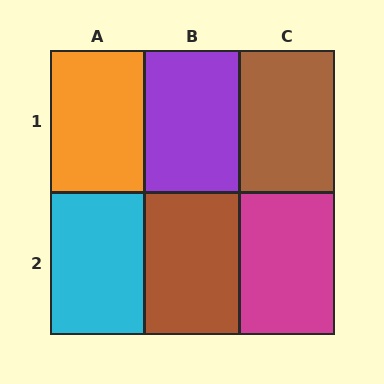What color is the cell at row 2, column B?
Brown.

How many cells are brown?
2 cells are brown.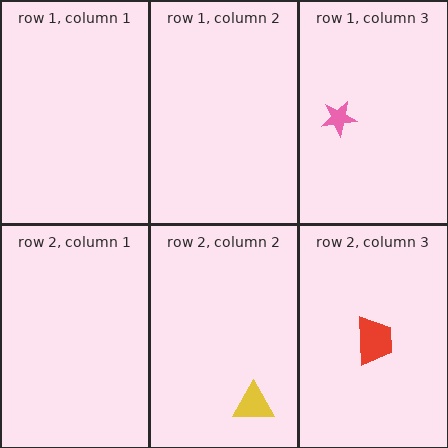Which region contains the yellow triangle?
The row 2, column 2 region.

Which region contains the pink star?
The row 1, column 3 region.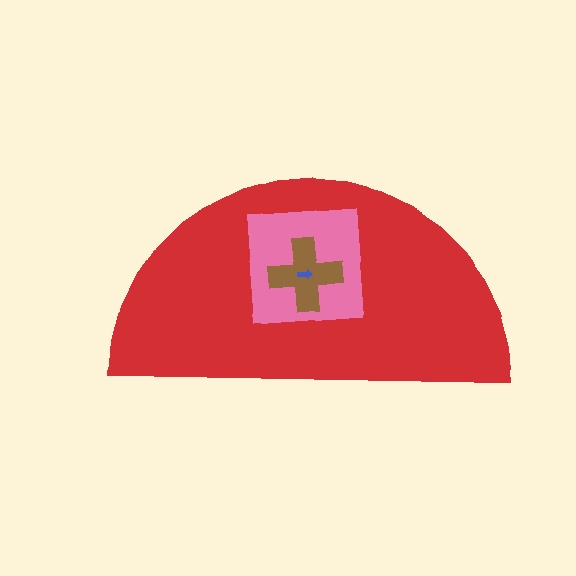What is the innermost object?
The blue arrow.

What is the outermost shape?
The red semicircle.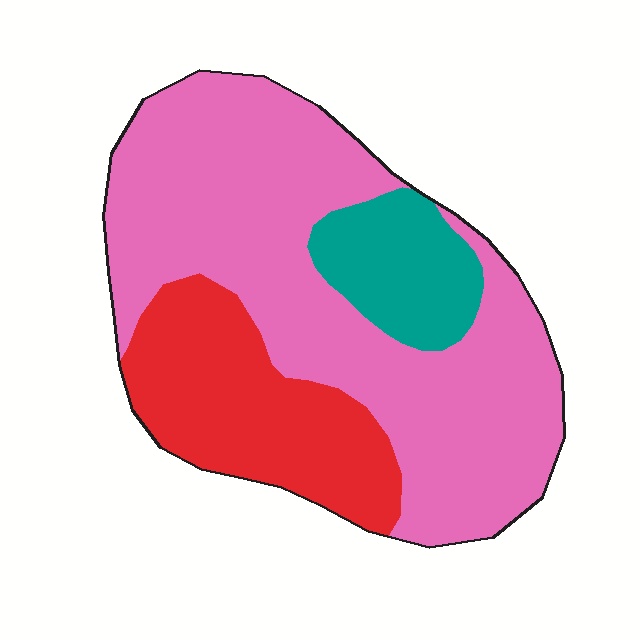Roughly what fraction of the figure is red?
Red takes up about one quarter (1/4) of the figure.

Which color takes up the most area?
Pink, at roughly 65%.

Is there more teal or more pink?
Pink.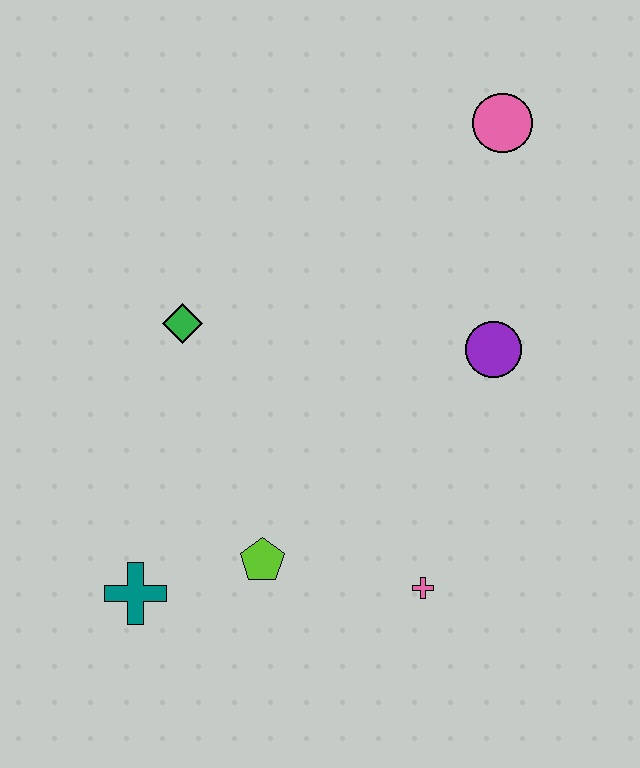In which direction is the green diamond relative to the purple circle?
The green diamond is to the left of the purple circle.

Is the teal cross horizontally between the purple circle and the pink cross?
No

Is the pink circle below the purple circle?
No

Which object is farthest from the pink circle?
The teal cross is farthest from the pink circle.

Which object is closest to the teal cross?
The lime pentagon is closest to the teal cross.